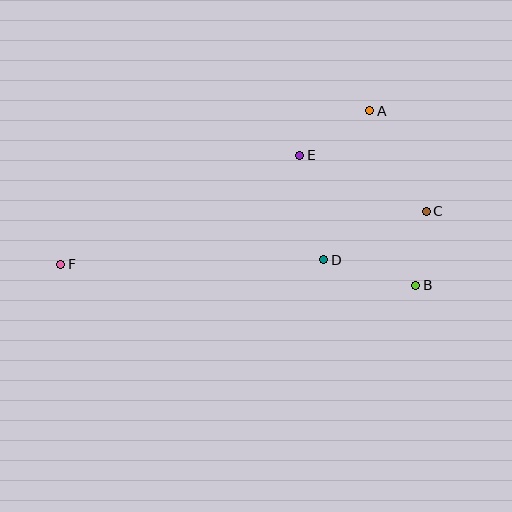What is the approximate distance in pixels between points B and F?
The distance between B and F is approximately 355 pixels.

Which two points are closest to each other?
Points B and C are closest to each other.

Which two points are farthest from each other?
Points C and F are farthest from each other.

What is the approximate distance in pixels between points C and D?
The distance between C and D is approximately 114 pixels.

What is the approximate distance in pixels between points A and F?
The distance between A and F is approximately 345 pixels.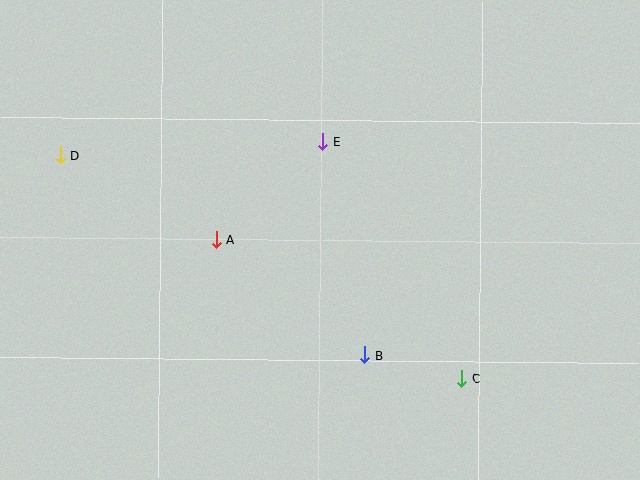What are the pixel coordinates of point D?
Point D is at (60, 155).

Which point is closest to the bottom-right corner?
Point C is closest to the bottom-right corner.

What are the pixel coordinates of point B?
Point B is at (365, 355).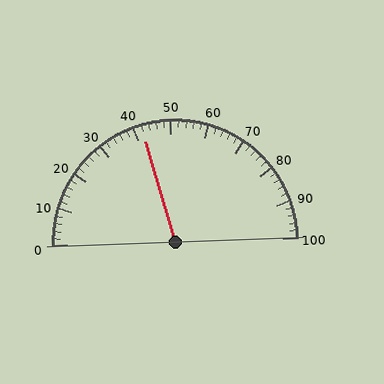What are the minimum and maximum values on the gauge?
The gauge ranges from 0 to 100.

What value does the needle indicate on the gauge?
The needle indicates approximately 42.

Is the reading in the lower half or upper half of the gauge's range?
The reading is in the lower half of the range (0 to 100).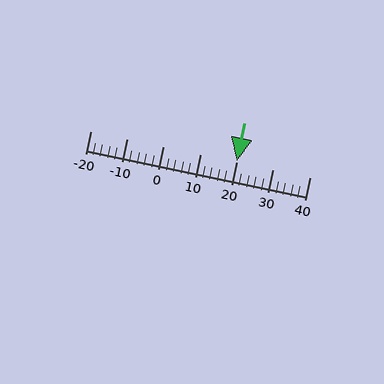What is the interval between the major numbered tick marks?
The major tick marks are spaced 10 units apart.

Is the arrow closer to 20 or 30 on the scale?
The arrow is closer to 20.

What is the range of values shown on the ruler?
The ruler shows values from -20 to 40.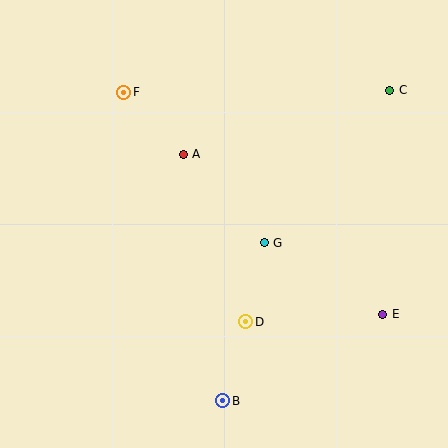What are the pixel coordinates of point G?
Point G is at (264, 243).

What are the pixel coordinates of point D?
Point D is at (246, 322).